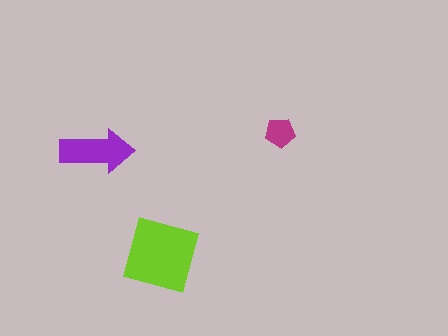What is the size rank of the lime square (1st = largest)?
1st.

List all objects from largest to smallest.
The lime square, the purple arrow, the magenta pentagon.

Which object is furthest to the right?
The magenta pentagon is rightmost.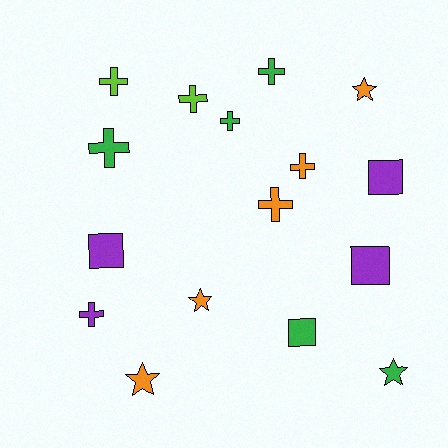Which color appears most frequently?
Green, with 5 objects.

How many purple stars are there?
There are no purple stars.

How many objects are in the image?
There are 16 objects.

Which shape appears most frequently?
Cross, with 8 objects.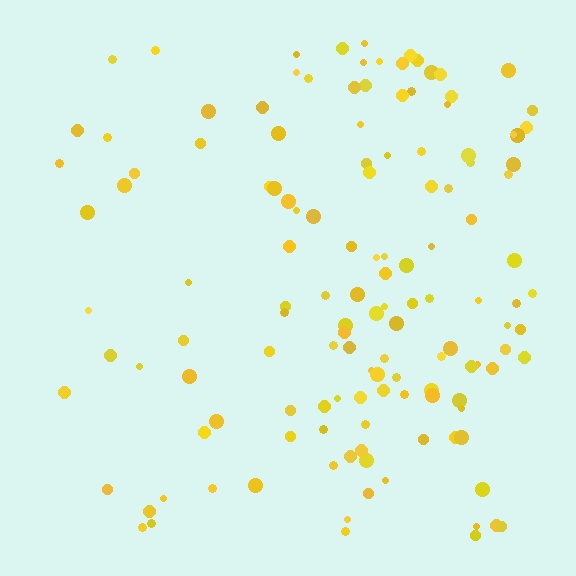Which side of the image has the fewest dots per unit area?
The left.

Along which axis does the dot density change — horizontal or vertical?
Horizontal.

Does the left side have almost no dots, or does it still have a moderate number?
Still a moderate number, just noticeably fewer than the right.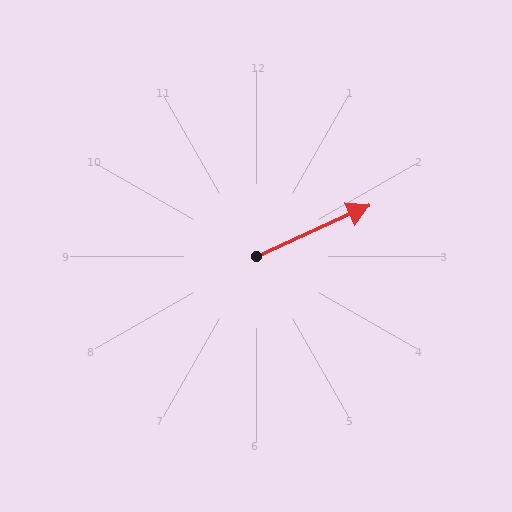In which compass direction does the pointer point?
Northeast.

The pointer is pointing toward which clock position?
Roughly 2 o'clock.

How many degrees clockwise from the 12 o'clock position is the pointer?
Approximately 66 degrees.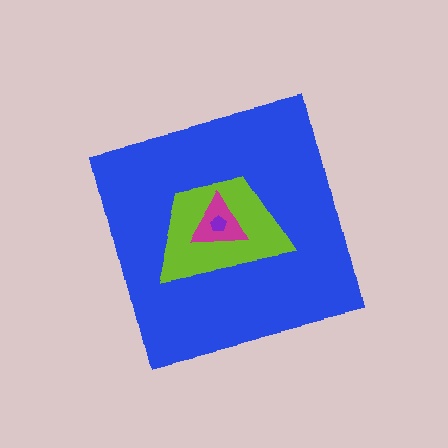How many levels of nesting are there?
4.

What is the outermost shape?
The blue square.